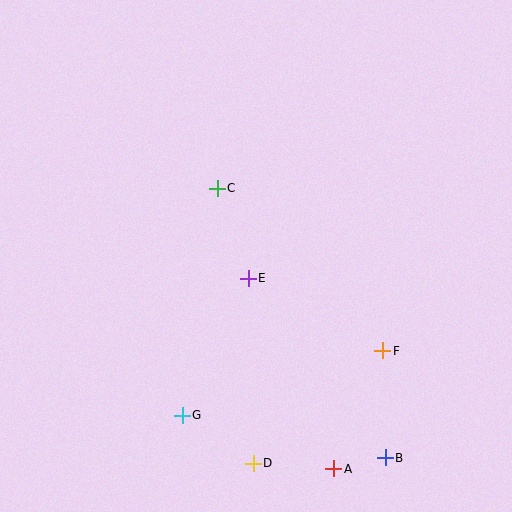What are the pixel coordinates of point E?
Point E is at (248, 278).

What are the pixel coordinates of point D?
Point D is at (253, 463).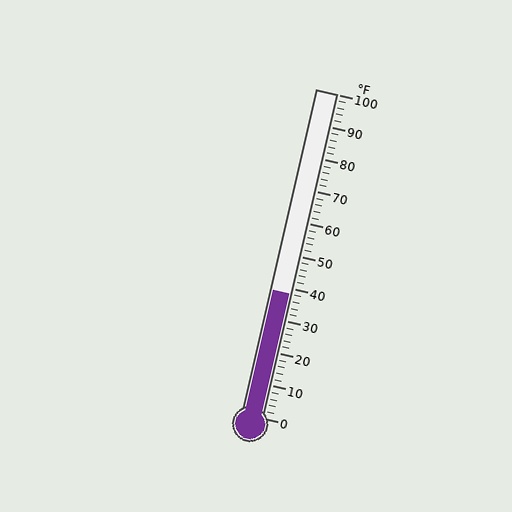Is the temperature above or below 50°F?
The temperature is below 50°F.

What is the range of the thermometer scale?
The thermometer scale ranges from 0°F to 100°F.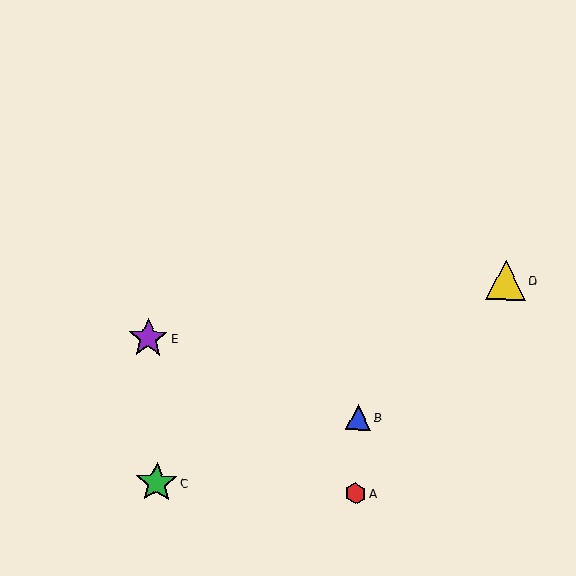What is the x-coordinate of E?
Object E is at x≈148.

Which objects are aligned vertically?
Objects A, B are aligned vertically.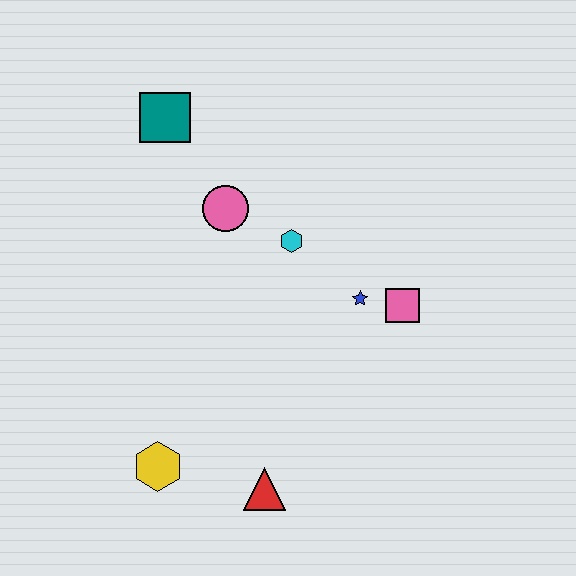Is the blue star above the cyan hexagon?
No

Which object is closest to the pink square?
The blue star is closest to the pink square.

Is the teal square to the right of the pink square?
No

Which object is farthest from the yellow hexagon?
The teal square is farthest from the yellow hexagon.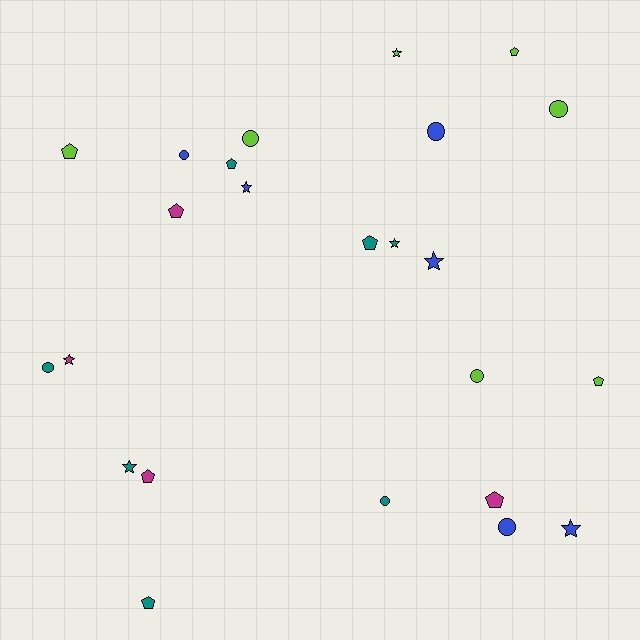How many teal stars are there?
There are 2 teal stars.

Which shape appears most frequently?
Pentagon, with 9 objects.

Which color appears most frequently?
Teal, with 7 objects.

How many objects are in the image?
There are 24 objects.